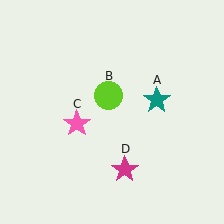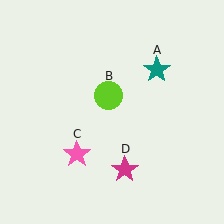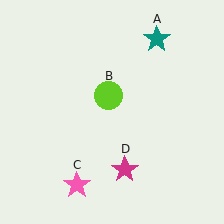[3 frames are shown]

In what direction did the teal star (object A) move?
The teal star (object A) moved up.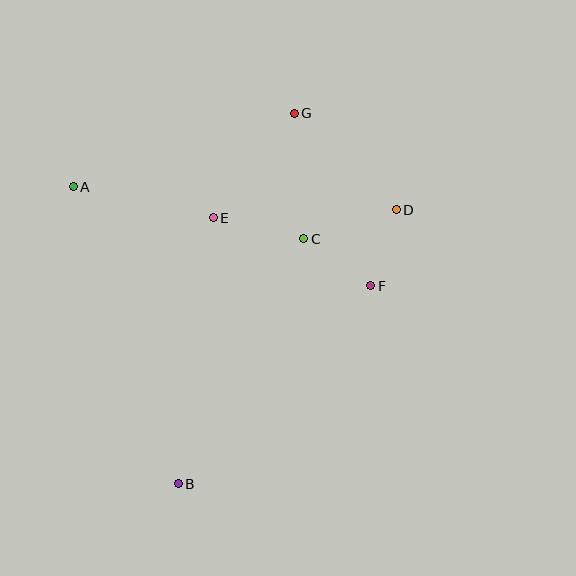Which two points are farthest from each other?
Points B and G are farthest from each other.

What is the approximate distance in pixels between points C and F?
The distance between C and F is approximately 82 pixels.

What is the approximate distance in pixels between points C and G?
The distance between C and G is approximately 126 pixels.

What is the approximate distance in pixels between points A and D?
The distance between A and D is approximately 324 pixels.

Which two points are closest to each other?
Points D and F are closest to each other.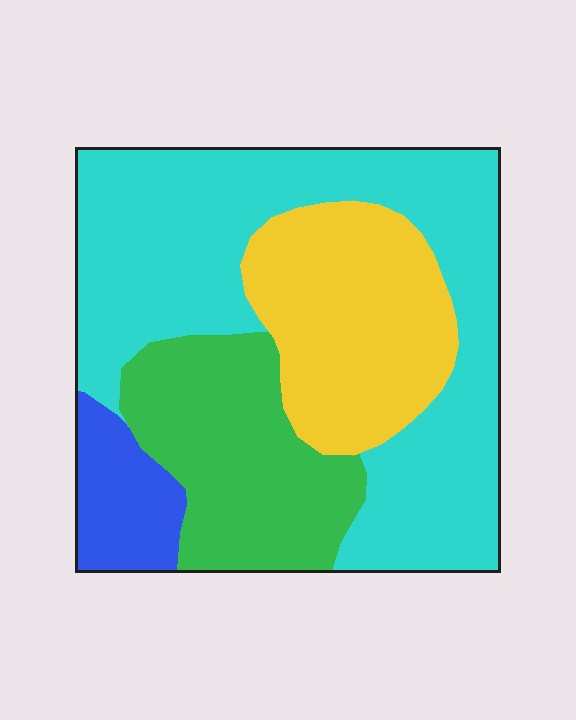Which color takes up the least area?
Blue, at roughly 10%.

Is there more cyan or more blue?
Cyan.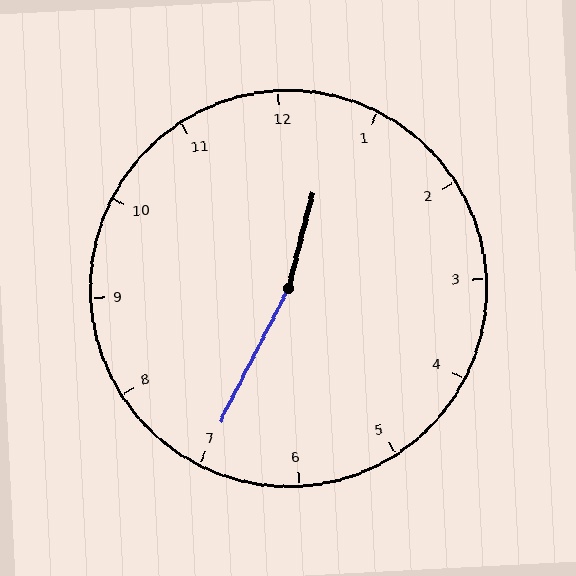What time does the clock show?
12:35.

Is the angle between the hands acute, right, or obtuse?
It is obtuse.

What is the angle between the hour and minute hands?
Approximately 168 degrees.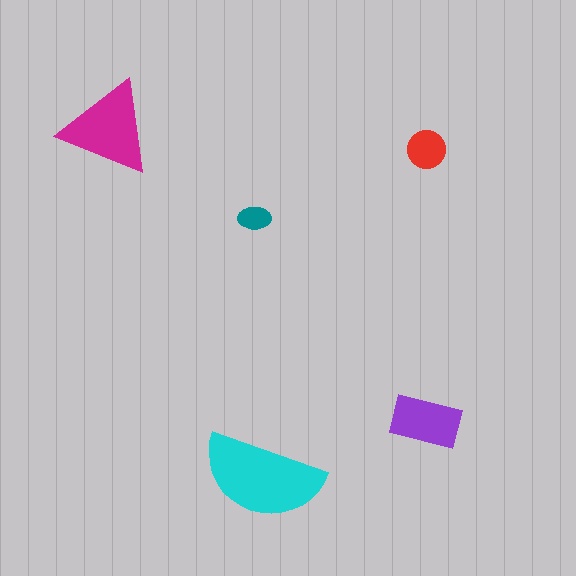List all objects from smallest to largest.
The teal ellipse, the red circle, the purple rectangle, the magenta triangle, the cyan semicircle.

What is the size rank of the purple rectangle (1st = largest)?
3rd.